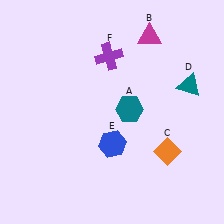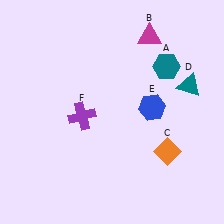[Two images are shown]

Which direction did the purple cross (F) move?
The purple cross (F) moved down.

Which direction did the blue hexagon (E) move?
The blue hexagon (E) moved right.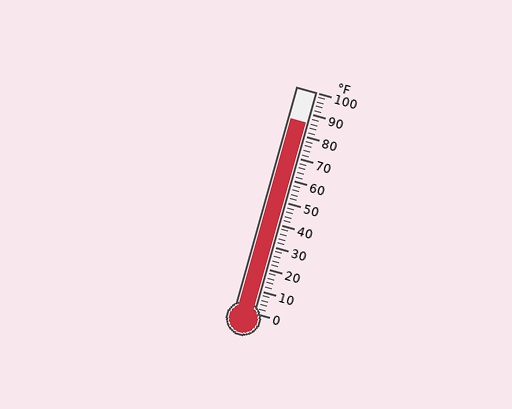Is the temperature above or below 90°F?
The temperature is below 90°F.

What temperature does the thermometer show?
The thermometer shows approximately 86°F.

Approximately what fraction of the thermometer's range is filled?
The thermometer is filled to approximately 85% of its range.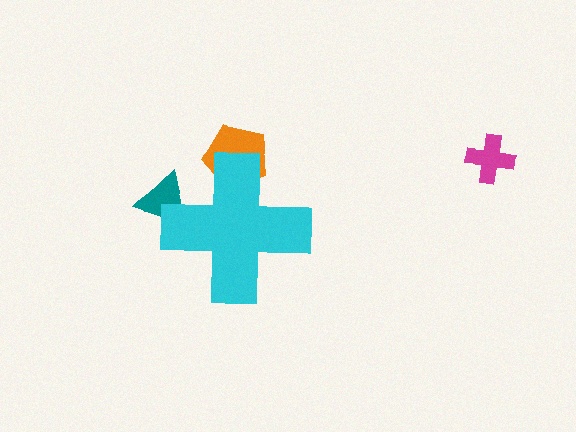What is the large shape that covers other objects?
A cyan cross.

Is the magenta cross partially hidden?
No, the magenta cross is fully visible.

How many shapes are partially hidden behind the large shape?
2 shapes are partially hidden.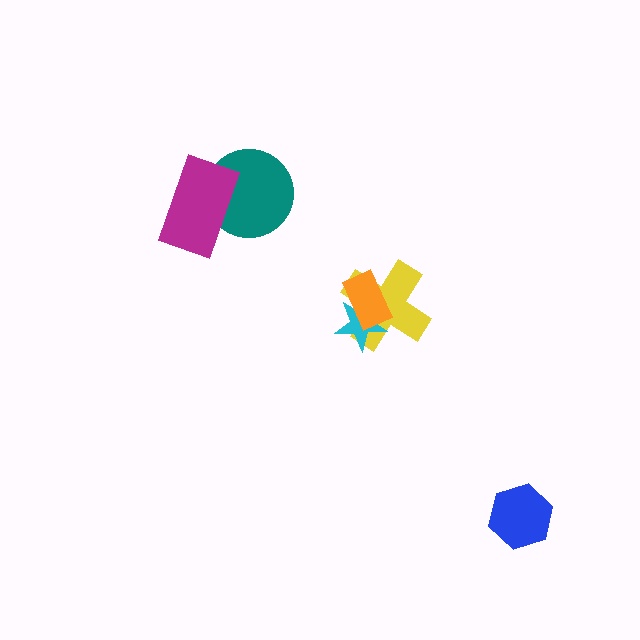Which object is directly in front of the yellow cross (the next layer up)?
The cyan star is directly in front of the yellow cross.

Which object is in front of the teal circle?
The magenta rectangle is in front of the teal circle.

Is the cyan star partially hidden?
Yes, it is partially covered by another shape.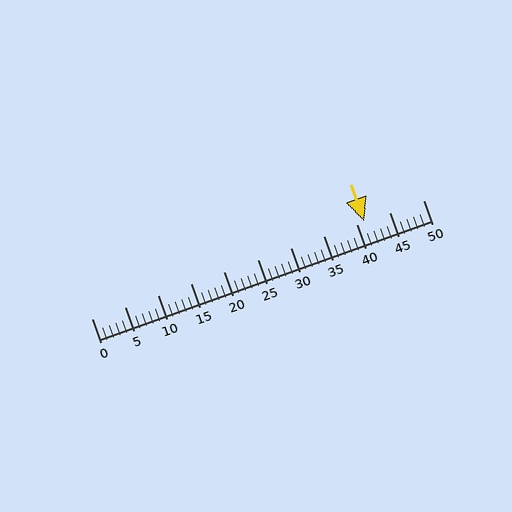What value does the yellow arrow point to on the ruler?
The yellow arrow points to approximately 41.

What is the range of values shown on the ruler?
The ruler shows values from 0 to 50.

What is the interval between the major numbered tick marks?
The major tick marks are spaced 5 units apart.